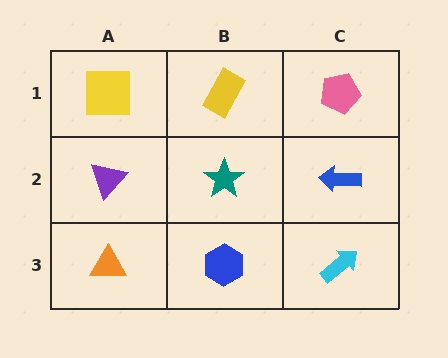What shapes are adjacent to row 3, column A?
A purple triangle (row 2, column A), a blue hexagon (row 3, column B).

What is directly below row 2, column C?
A cyan arrow.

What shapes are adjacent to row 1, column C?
A blue arrow (row 2, column C), a yellow rectangle (row 1, column B).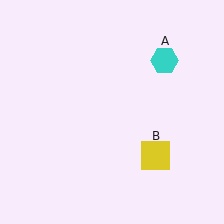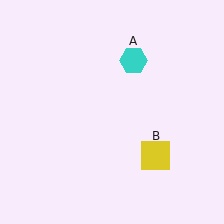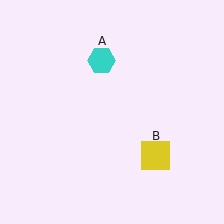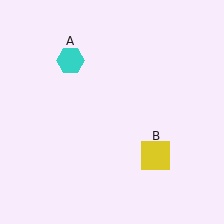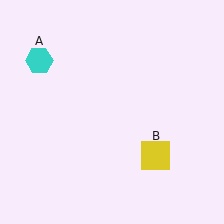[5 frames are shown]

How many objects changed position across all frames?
1 object changed position: cyan hexagon (object A).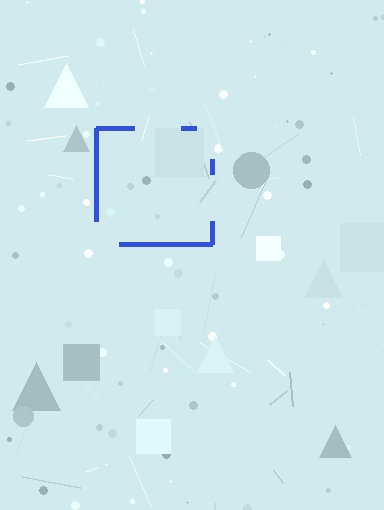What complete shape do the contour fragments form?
The contour fragments form a square.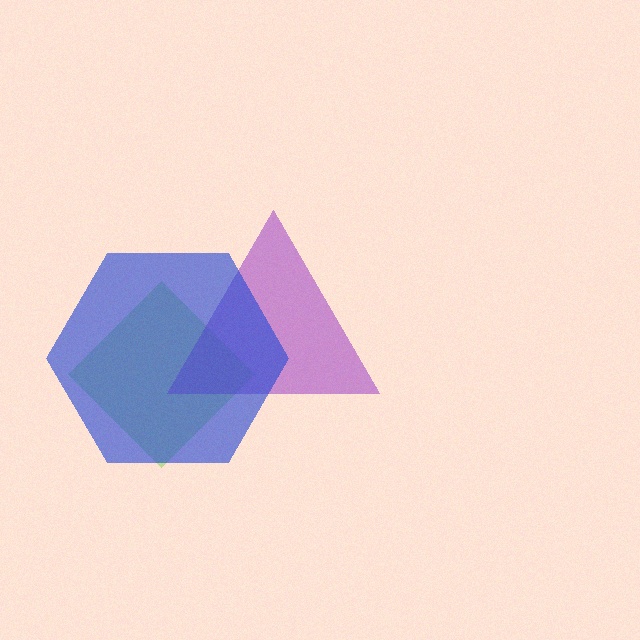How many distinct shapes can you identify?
There are 3 distinct shapes: a lime diamond, a purple triangle, a blue hexagon.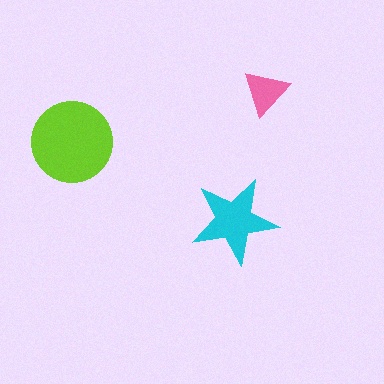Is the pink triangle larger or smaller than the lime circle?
Smaller.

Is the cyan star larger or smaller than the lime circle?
Smaller.